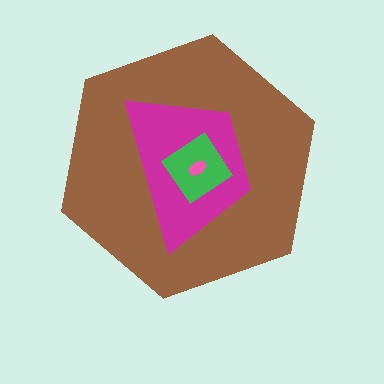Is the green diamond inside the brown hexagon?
Yes.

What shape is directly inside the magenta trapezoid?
The green diamond.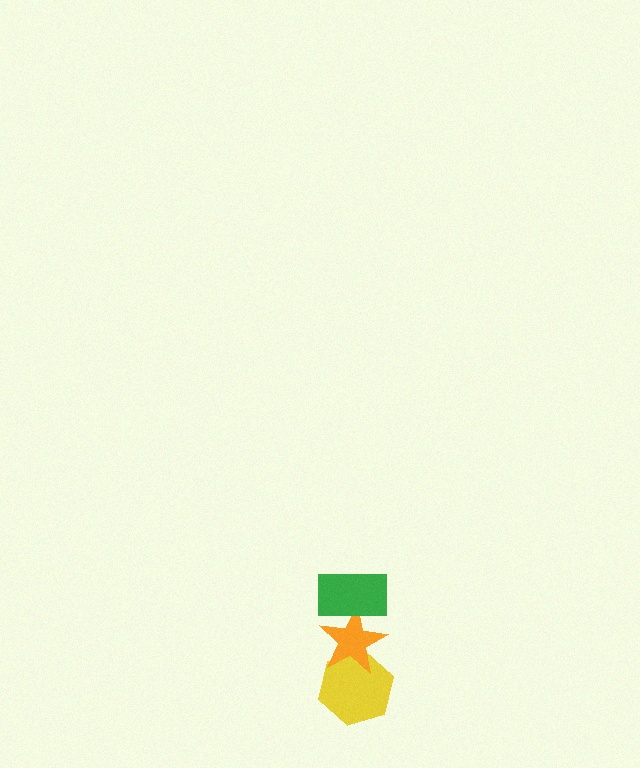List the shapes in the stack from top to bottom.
From top to bottom: the green rectangle, the orange star, the yellow hexagon.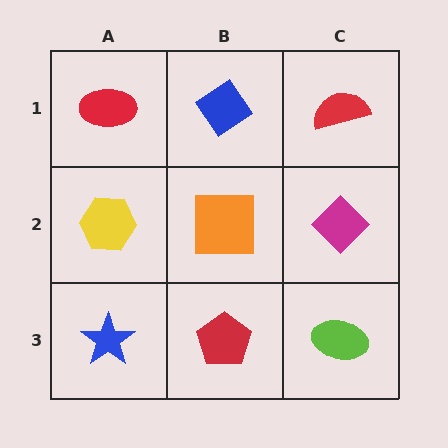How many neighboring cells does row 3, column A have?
2.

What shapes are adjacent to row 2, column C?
A red semicircle (row 1, column C), a lime ellipse (row 3, column C), an orange square (row 2, column B).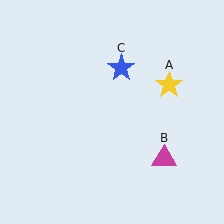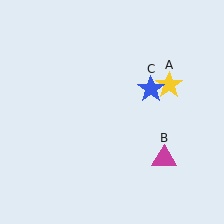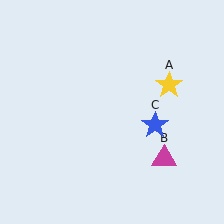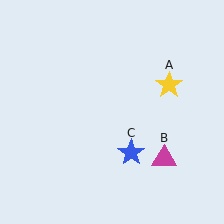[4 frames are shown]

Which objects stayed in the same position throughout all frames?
Yellow star (object A) and magenta triangle (object B) remained stationary.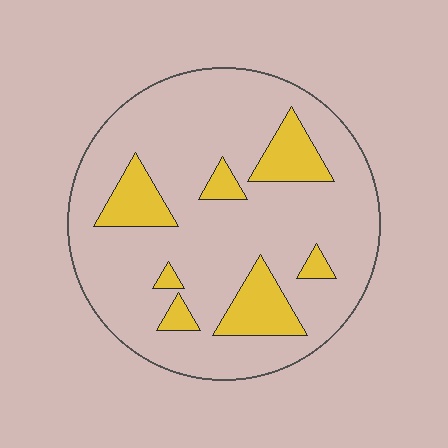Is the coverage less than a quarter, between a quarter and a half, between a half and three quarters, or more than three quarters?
Less than a quarter.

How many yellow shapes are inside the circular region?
7.